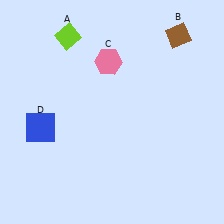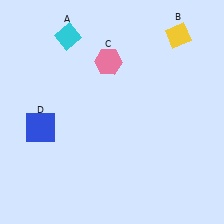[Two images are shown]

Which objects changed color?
A changed from lime to cyan. B changed from brown to yellow.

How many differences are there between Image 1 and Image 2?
There are 2 differences between the two images.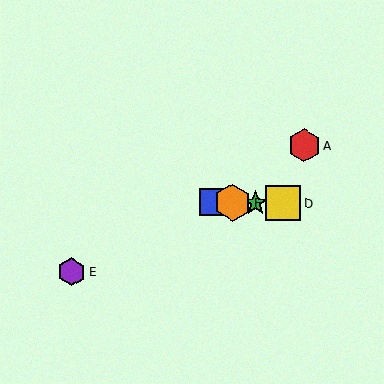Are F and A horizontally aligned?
No, F is at y≈203 and A is at y≈145.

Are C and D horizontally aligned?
Yes, both are at y≈203.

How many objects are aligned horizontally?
4 objects (B, C, D, F) are aligned horizontally.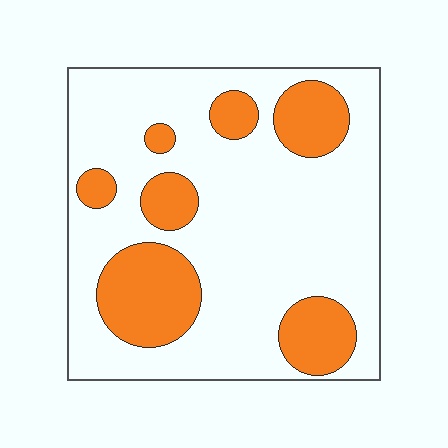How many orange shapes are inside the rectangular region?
7.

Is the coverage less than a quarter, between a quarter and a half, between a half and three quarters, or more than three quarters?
Between a quarter and a half.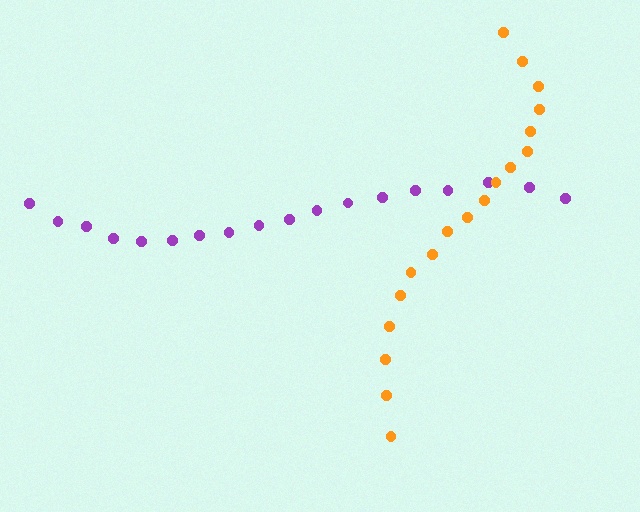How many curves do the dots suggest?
There are 2 distinct paths.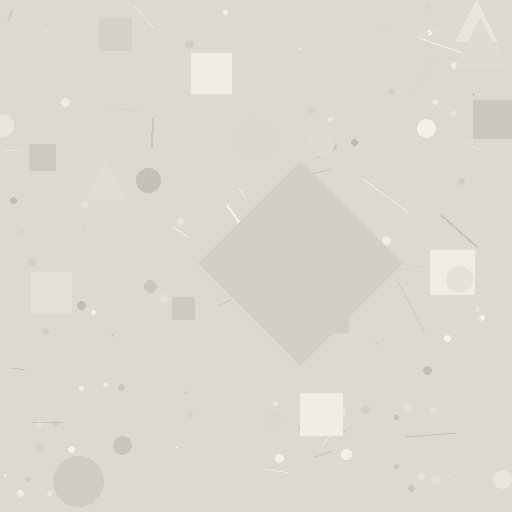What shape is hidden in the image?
A diamond is hidden in the image.